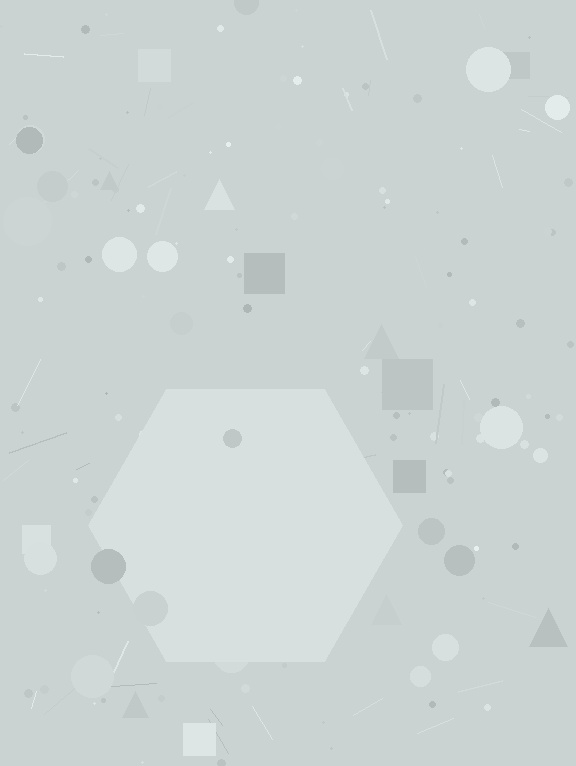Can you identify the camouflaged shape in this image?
The camouflaged shape is a hexagon.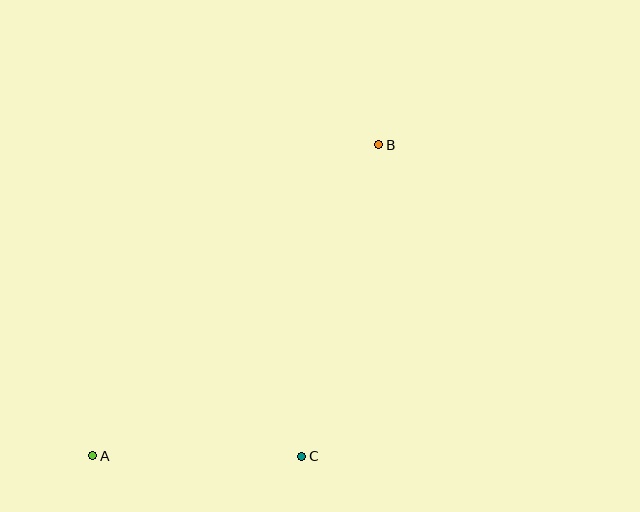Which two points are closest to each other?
Points A and C are closest to each other.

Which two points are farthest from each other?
Points A and B are farthest from each other.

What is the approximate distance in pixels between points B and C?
The distance between B and C is approximately 321 pixels.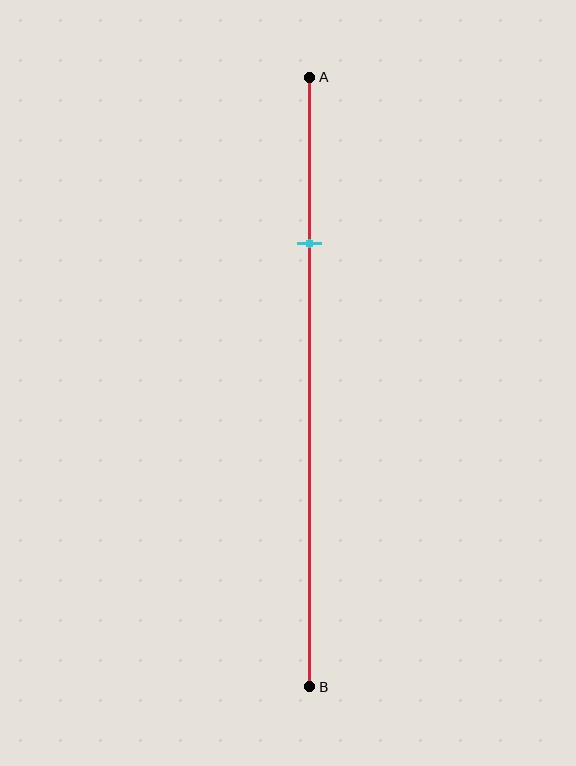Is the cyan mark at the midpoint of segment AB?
No, the mark is at about 25% from A, not at the 50% midpoint.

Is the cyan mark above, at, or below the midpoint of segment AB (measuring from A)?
The cyan mark is above the midpoint of segment AB.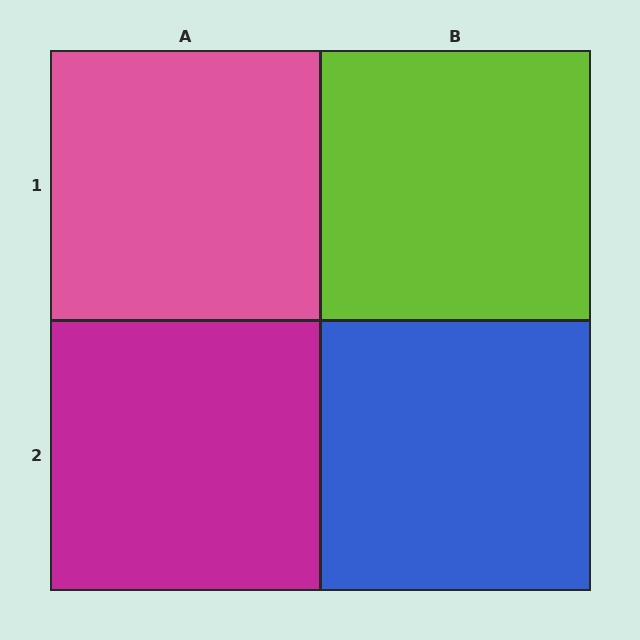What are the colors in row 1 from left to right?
Pink, lime.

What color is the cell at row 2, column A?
Magenta.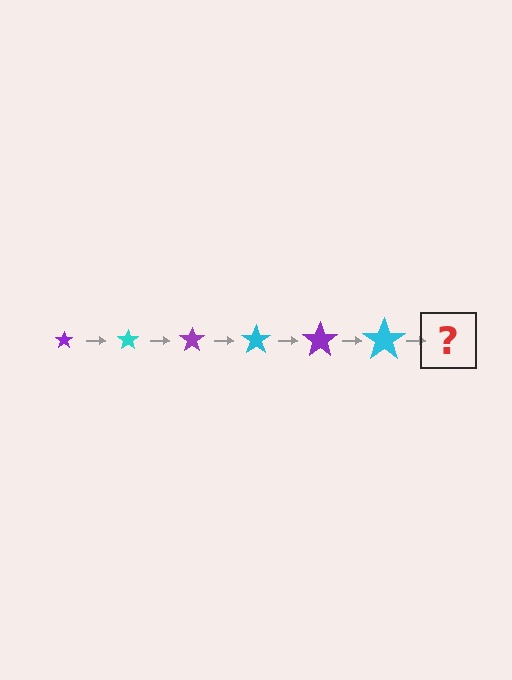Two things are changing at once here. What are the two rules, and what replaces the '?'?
The two rules are that the star grows larger each step and the color cycles through purple and cyan. The '?' should be a purple star, larger than the previous one.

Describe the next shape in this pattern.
It should be a purple star, larger than the previous one.